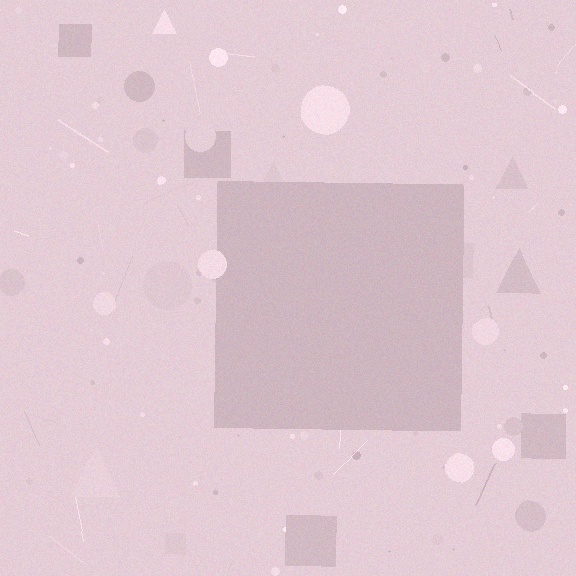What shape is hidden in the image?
A square is hidden in the image.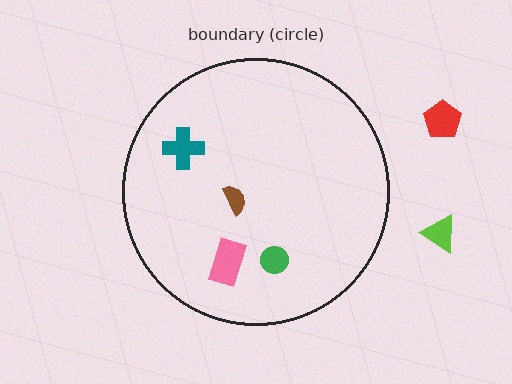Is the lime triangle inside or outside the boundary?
Outside.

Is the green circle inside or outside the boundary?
Inside.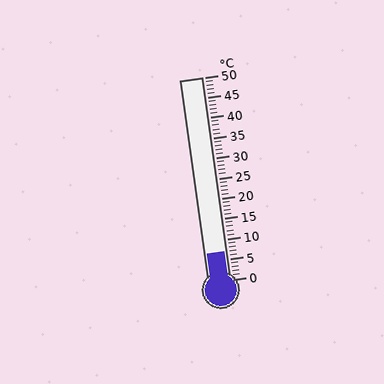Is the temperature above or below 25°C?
The temperature is below 25°C.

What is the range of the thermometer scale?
The thermometer scale ranges from 0°C to 50°C.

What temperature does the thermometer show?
The thermometer shows approximately 7°C.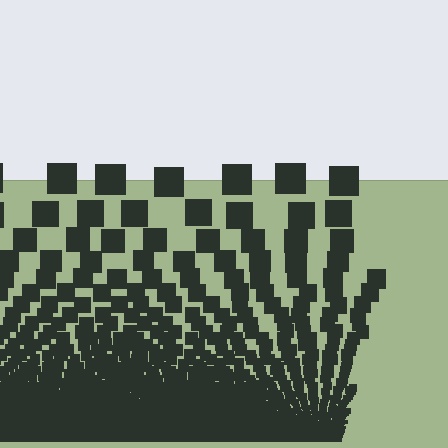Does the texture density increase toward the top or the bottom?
Density increases toward the bottom.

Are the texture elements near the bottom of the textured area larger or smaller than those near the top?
Smaller. The gradient is inverted — elements near the bottom are smaller and denser.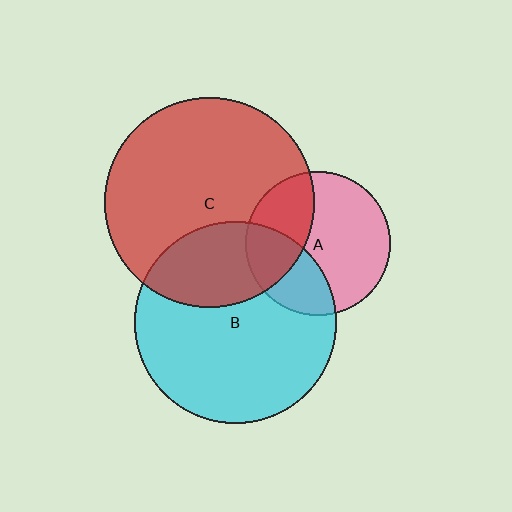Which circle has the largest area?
Circle C (red).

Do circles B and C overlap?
Yes.